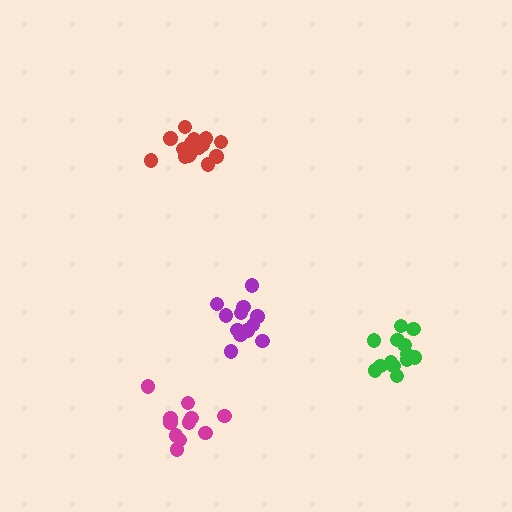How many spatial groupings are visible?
There are 4 spatial groupings.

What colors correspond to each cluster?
The clusters are colored: purple, magenta, green, red.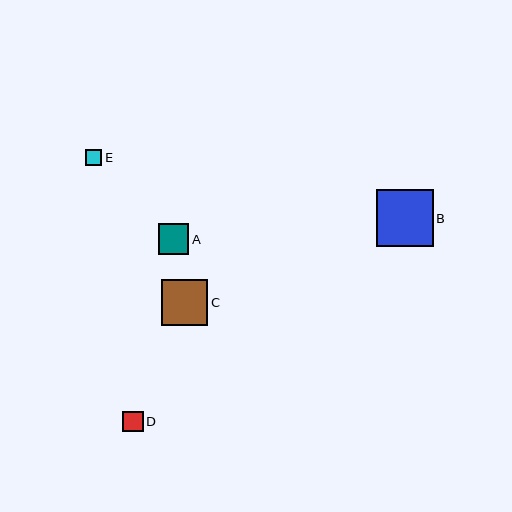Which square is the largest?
Square B is the largest with a size of approximately 57 pixels.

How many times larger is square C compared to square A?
Square C is approximately 1.5 times the size of square A.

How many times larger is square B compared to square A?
Square B is approximately 1.9 times the size of square A.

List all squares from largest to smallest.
From largest to smallest: B, C, A, D, E.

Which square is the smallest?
Square E is the smallest with a size of approximately 17 pixels.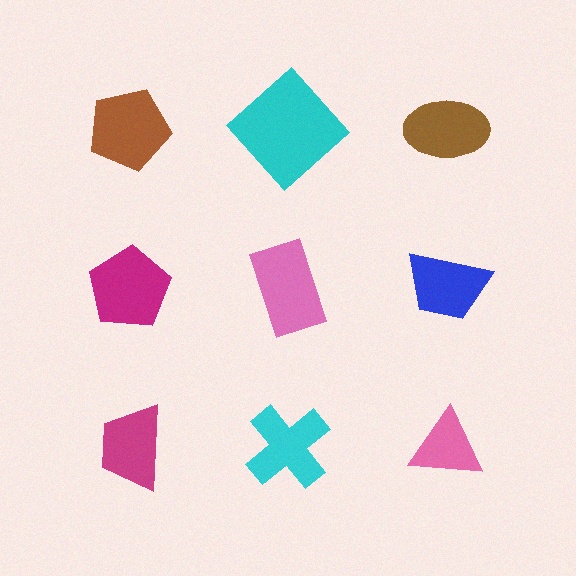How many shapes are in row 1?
3 shapes.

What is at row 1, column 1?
A brown pentagon.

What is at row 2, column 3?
A blue trapezoid.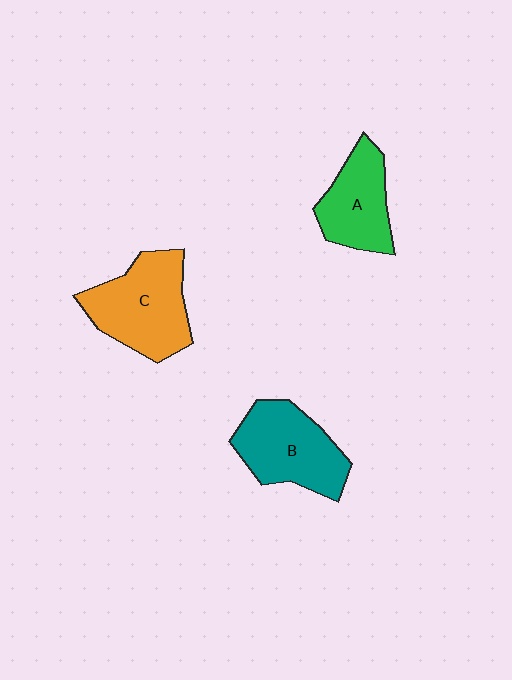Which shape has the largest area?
Shape C (orange).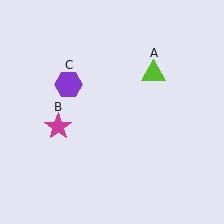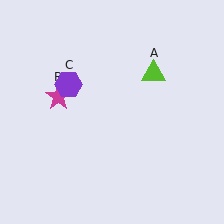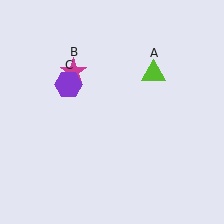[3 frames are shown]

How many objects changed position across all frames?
1 object changed position: magenta star (object B).